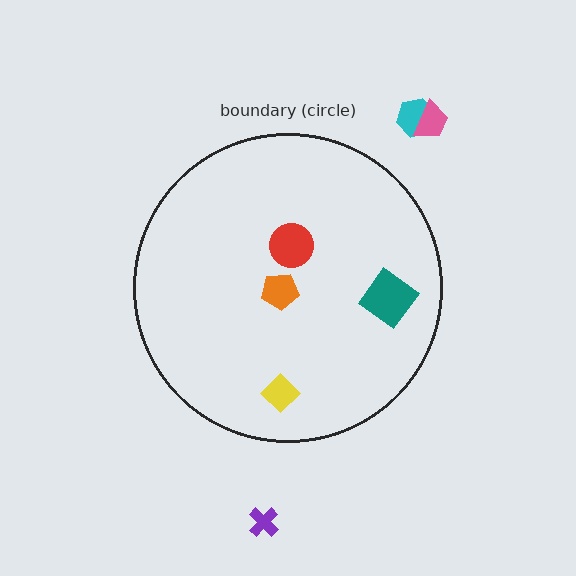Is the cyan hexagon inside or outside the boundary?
Outside.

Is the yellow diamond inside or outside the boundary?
Inside.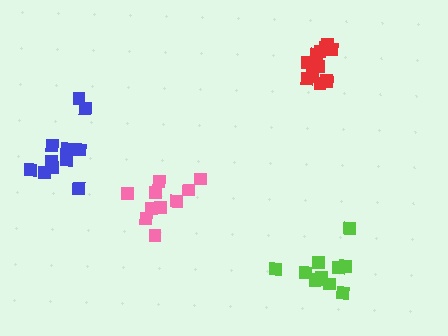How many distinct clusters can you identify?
There are 4 distinct clusters.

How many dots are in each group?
Group 1: 11 dots, Group 2: 12 dots, Group 3: 10 dots, Group 4: 12 dots (45 total).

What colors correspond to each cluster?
The clusters are colored: lime, blue, pink, red.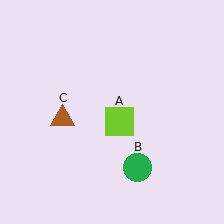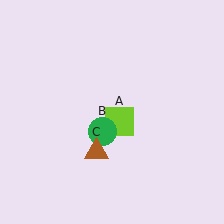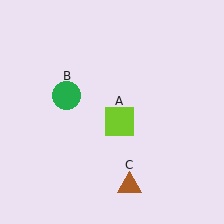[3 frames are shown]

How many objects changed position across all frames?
2 objects changed position: green circle (object B), brown triangle (object C).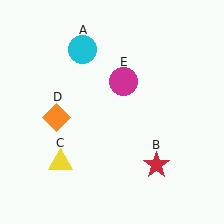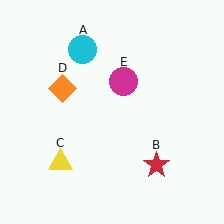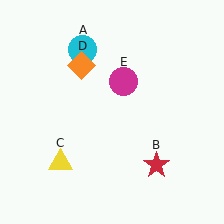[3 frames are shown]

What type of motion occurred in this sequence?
The orange diamond (object D) rotated clockwise around the center of the scene.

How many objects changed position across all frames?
1 object changed position: orange diamond (object D).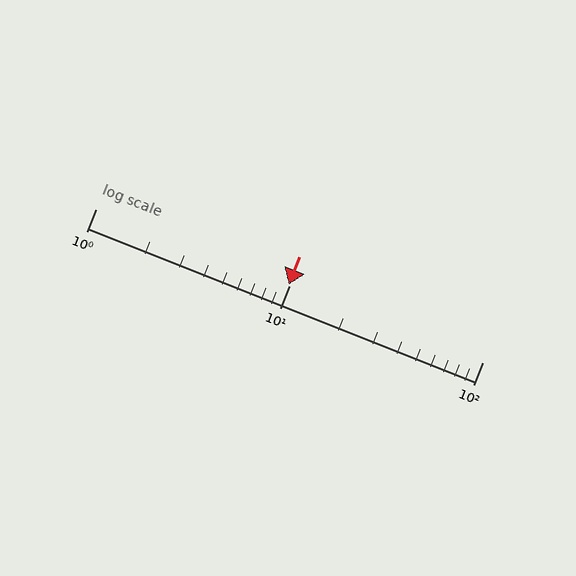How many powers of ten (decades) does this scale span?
The scale spans 2 decades, from 1 to 100.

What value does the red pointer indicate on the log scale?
The pointer indicates approximately 9.9.